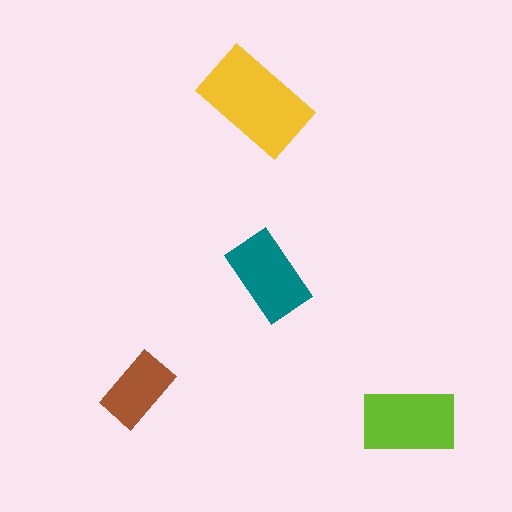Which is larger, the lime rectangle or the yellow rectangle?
The yellow one.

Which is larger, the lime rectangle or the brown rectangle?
The lime one.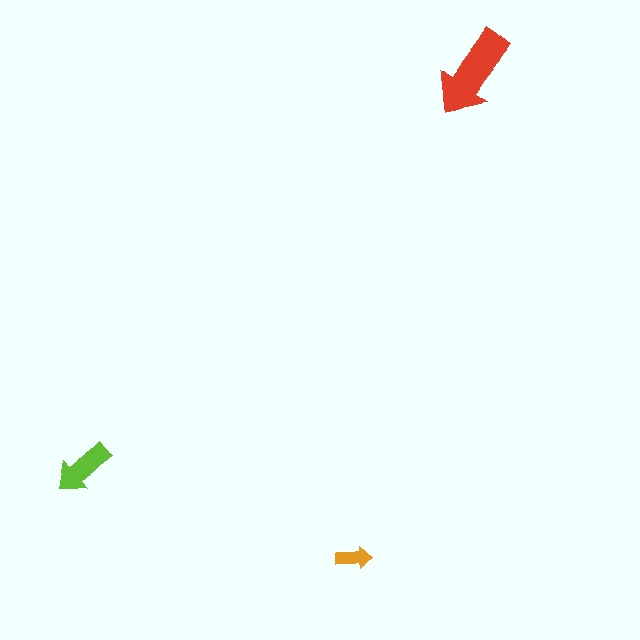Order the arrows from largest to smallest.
the red one, the lime one, the orange one.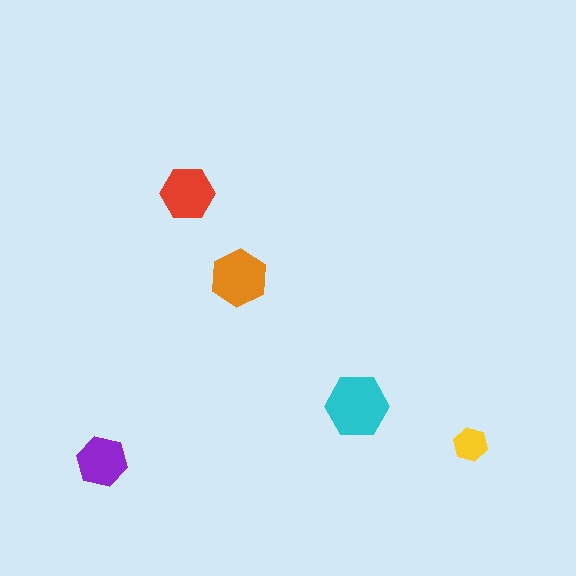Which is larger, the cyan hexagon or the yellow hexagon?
The cyan one.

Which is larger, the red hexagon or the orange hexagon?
The orange one.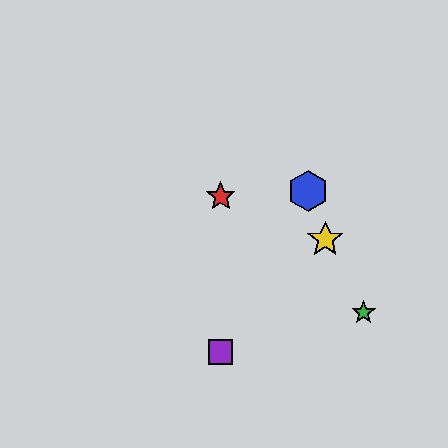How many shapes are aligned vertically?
2 shapes (the red star, the purple square) are aligned vertically.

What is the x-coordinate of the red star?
The red star is at x≈221.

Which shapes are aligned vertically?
The red star, the purple square are aligned vertically.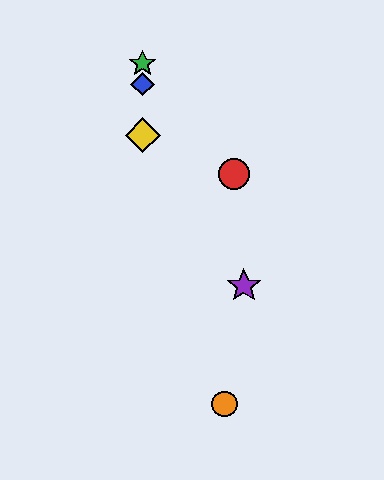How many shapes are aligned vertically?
3 shapes (the blue diamond, the green star, the yellow diamond) are aligned vertically.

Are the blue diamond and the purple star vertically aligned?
No, the blue diamond is at x≈143 and the purple star is at x≈244.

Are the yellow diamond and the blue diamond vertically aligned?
Yes, both are at x≈143.